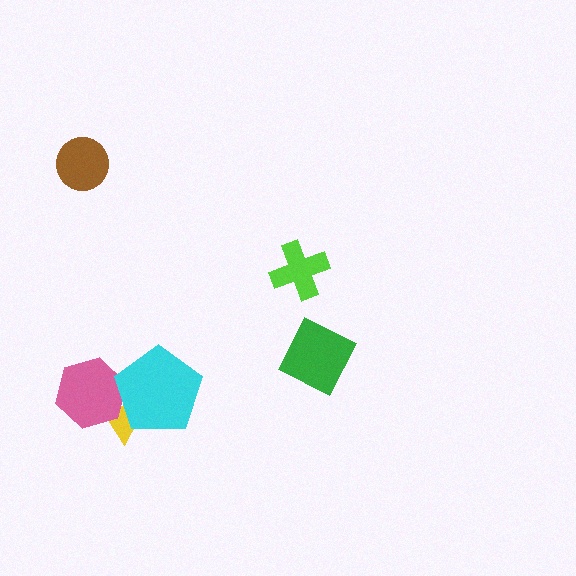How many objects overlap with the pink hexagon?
2 objects overlap with the pink hexagon.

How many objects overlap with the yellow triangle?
2 objects overlap with the yellow triangle.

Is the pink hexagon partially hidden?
Yes, it is partially covered by another shape.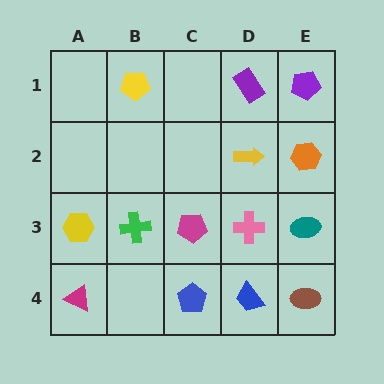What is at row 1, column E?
A purple pentagon.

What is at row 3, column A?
A yellow hexagon.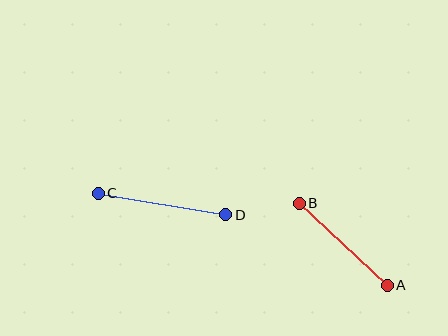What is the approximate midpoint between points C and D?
The midpoint is at approximately (162, 204) pixels.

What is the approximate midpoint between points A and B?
The midpoint is at approximately (343, 244) pixels.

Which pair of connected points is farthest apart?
Points C and D are farthest apart.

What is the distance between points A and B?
The distance is approximately 120 pixels.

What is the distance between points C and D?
The distance is approximately 129 pixels.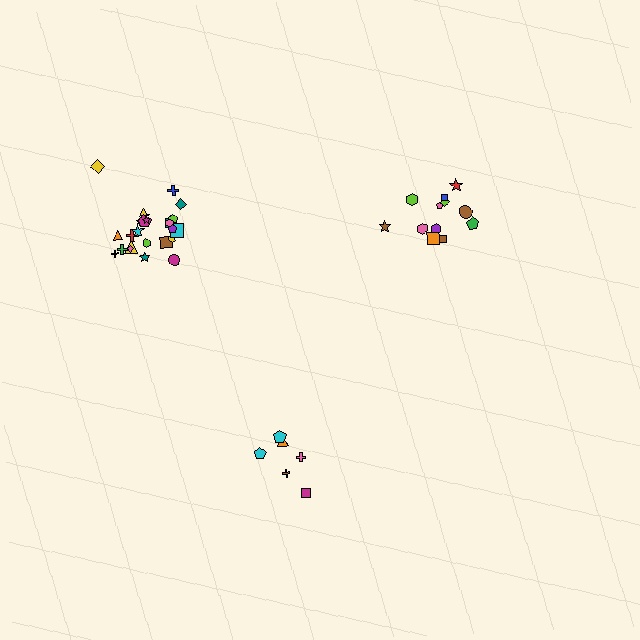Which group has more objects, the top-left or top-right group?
The top-left group.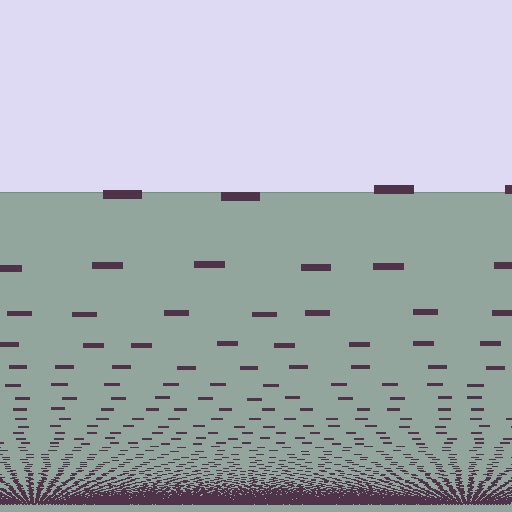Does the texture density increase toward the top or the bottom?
Density increases toward the bottom.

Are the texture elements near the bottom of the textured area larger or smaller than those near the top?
Smaller. The gradient is inverted — elements near the bottom are smaller and denser.